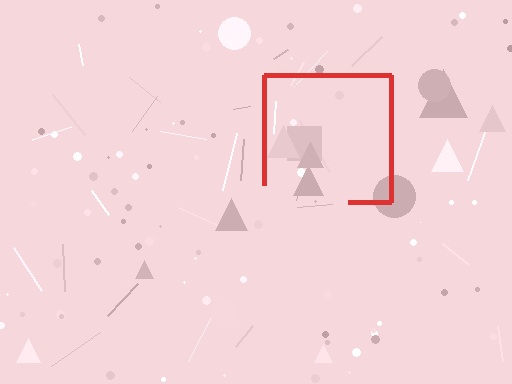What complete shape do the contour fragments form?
The contour fragments form a square.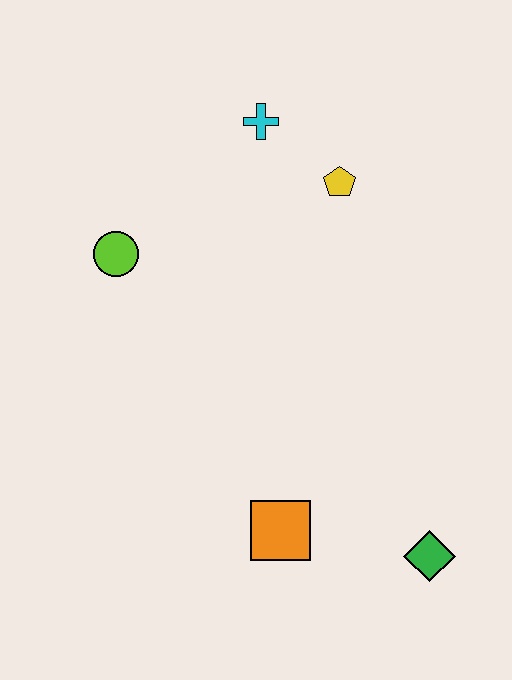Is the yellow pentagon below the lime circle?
No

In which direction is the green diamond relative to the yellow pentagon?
The green diamond is below the yellow pentagon.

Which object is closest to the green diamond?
The orange square is closest to the green diamond.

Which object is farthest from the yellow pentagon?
The green diamond is farthest from the yellow pentagon.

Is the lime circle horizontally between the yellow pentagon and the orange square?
No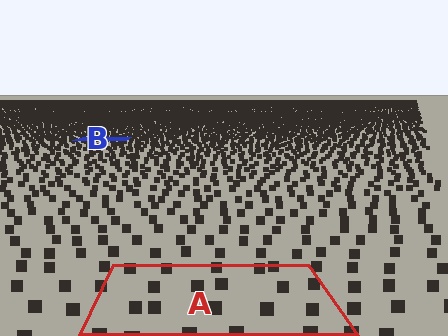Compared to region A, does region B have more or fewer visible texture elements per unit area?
Region B has more texture elements per unit area — they are packed more densely because it is farther away.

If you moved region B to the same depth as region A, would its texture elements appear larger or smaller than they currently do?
They would appear larger. At a closer depth, the same texture elements are projected at a bigger on-screen size.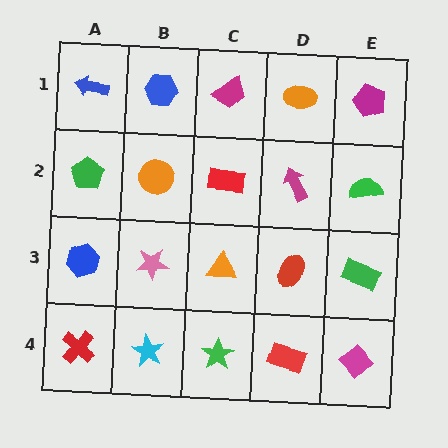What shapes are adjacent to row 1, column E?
A green semicircle (row 2, column E), an orange ellipse (row 1, column D).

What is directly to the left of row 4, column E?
A red rectangle.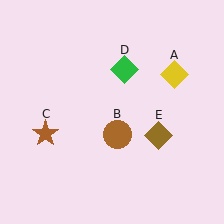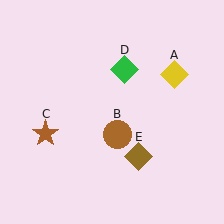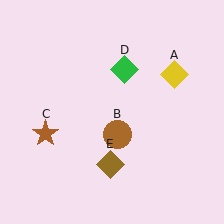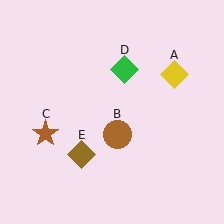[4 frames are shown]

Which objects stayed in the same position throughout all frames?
Yellow diamond (object A) and brown circle (object B) and brown star (object C) and green diamond (object D) remained stationary.